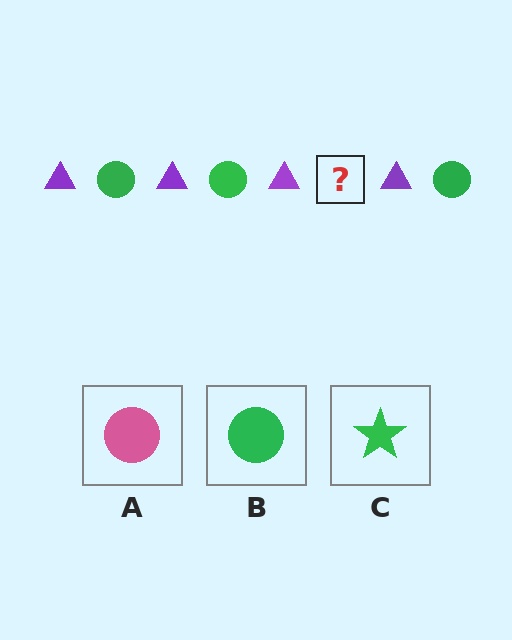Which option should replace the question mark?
Option B.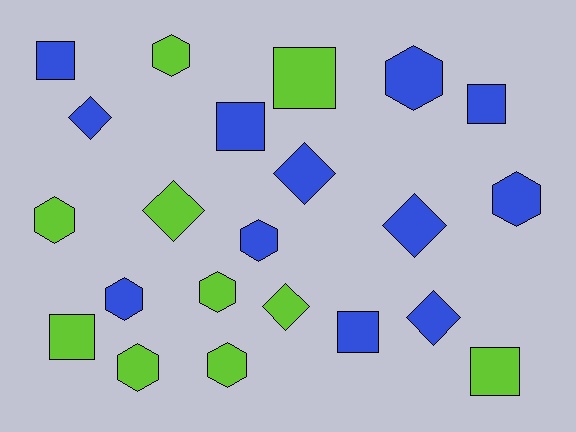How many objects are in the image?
There are 22 objects.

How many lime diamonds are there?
There are 2 lime diamonds.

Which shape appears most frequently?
Hexagon, with 9 objects.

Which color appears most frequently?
Blue, with 12 objects.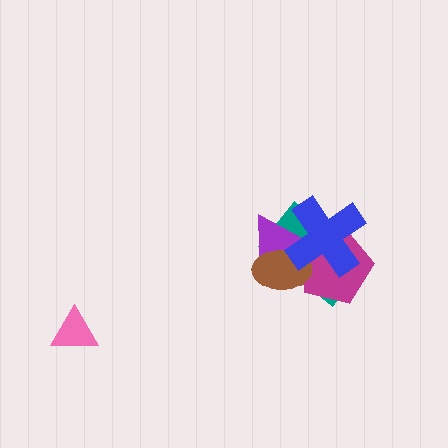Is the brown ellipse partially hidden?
Yes, it is partially covered by another shape.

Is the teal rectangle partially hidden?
Yes, it is partially covered by another shape.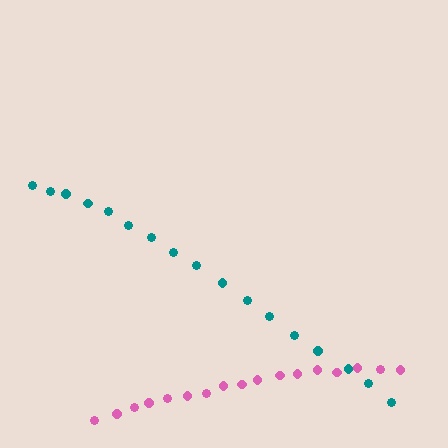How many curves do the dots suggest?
There are 2 distinct paths.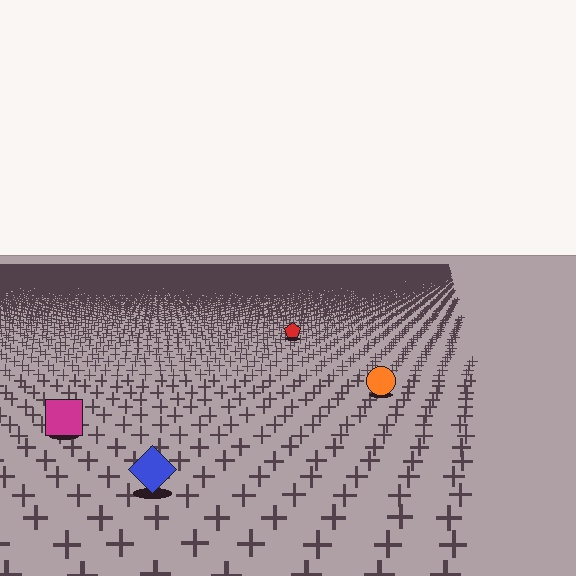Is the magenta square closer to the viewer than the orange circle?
Yes. The magenta square is closer — you can tell from the texture gradient: the ground texture is coarser near it.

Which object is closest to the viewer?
The blue diamond is closest. The texture marks near it are larger and more spread out.